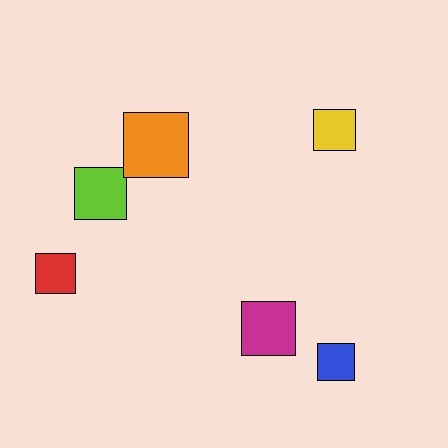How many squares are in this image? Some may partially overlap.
There are 6 squares.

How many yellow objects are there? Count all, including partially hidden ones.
There is 1 yellow object.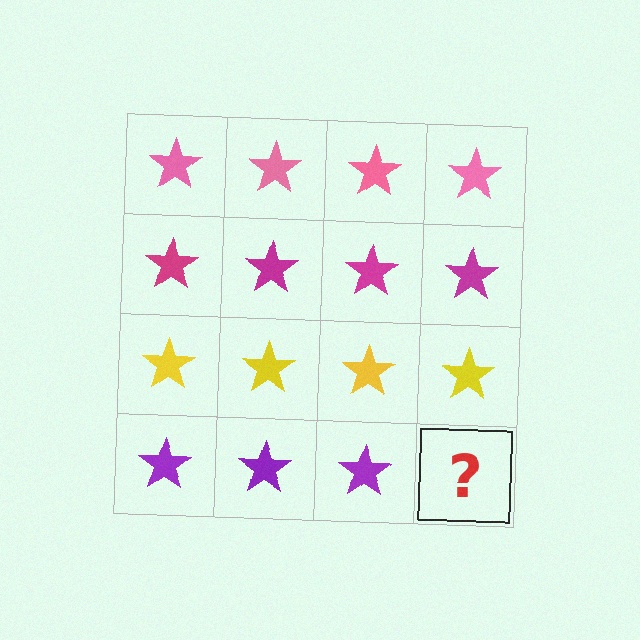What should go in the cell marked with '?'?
The missing cell should contain a purple star.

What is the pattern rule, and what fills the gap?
The rule is that each row has a consistent color. The gap should be filled with a purple star.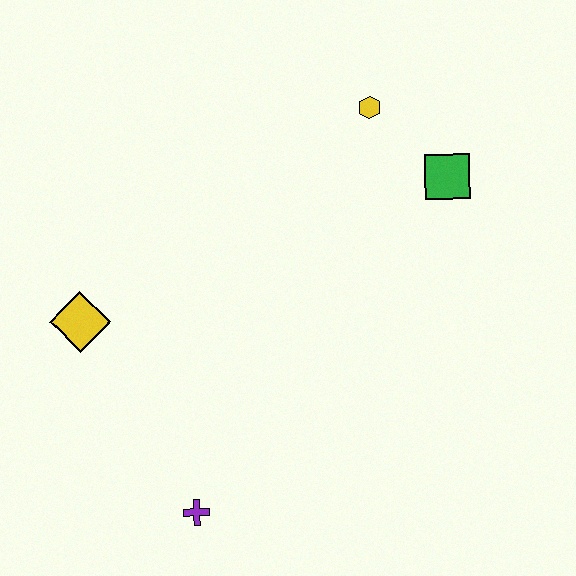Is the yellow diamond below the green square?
Yes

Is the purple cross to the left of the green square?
Yes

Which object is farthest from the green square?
The purple cross is farthest from the green square.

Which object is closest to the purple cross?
The yellow diamond is closest to the purple cross.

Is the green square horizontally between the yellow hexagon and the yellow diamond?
No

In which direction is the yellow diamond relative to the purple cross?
The yellow diamond is above the purple cross.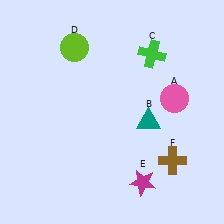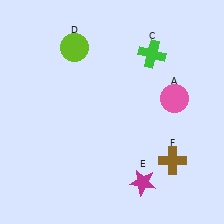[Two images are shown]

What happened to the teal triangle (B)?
The teal triangle (B) was removed in Image 2. It was in the bottom-right area of Image 1.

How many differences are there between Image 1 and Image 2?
There is 1 difference between the two images.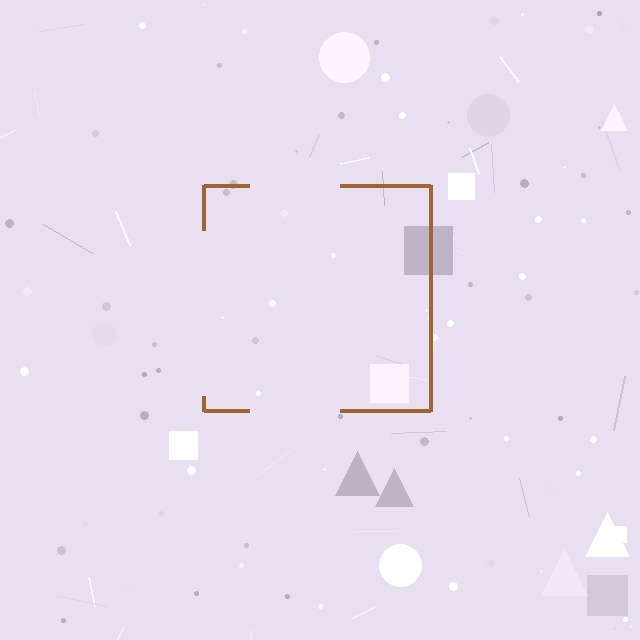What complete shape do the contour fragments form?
The contour fragments form a square.